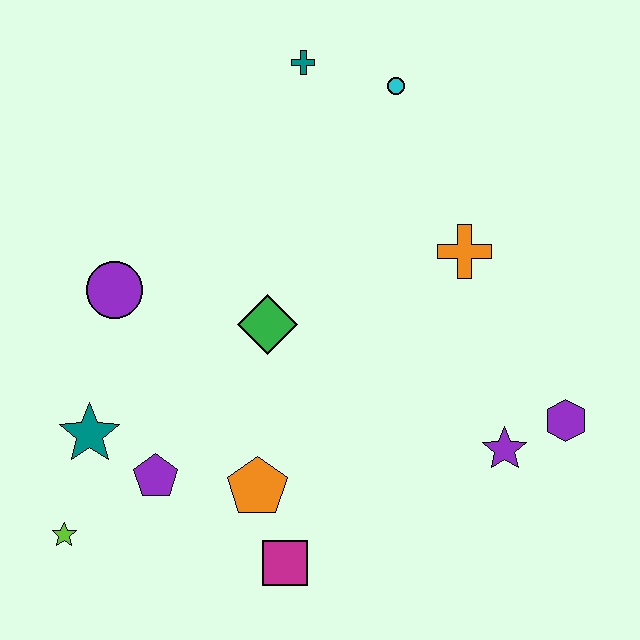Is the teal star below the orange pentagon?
No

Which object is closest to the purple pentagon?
The teal star is closest to the purple pentagon.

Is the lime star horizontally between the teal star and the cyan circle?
No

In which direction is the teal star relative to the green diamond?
The teal star is to the left of the green diamond.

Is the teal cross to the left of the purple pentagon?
No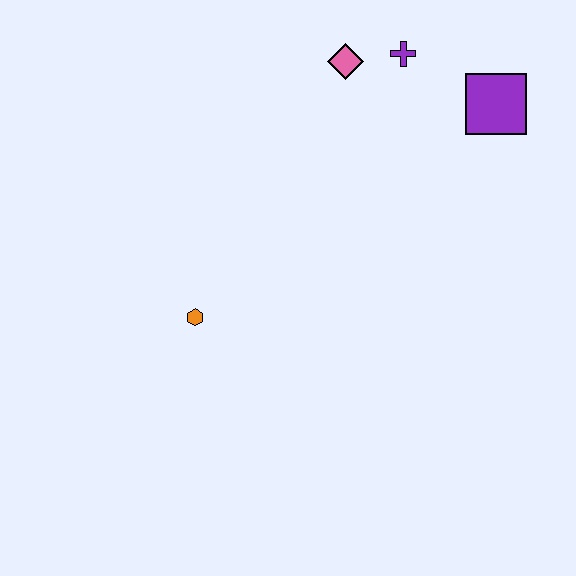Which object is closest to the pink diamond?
The purple cross is closest to the pink diamond.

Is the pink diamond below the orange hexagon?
No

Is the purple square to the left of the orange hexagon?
No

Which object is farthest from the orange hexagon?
The purple square is farthest from the orange hexagon.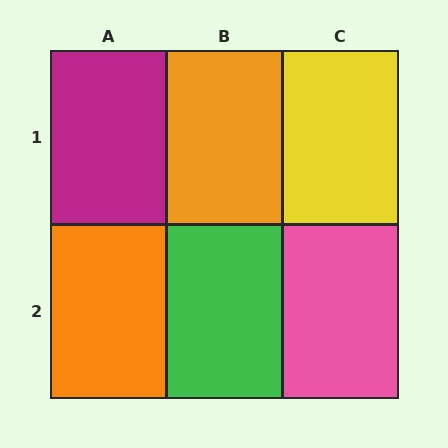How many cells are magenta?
1 cell is magenta.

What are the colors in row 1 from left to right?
Magenta, orange, yellow.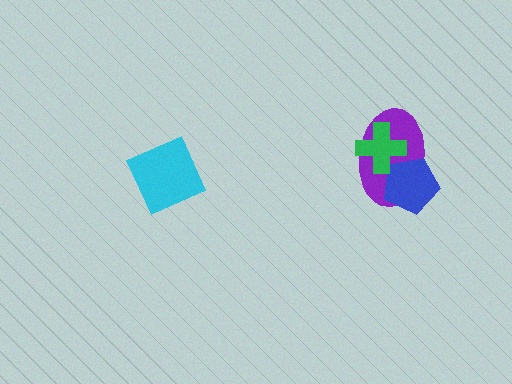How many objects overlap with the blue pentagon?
2 objects overlap with the blue pentagon.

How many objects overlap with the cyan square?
0 objects overlap with the cyan square.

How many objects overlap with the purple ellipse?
2 objects overlap with the purple ellipse.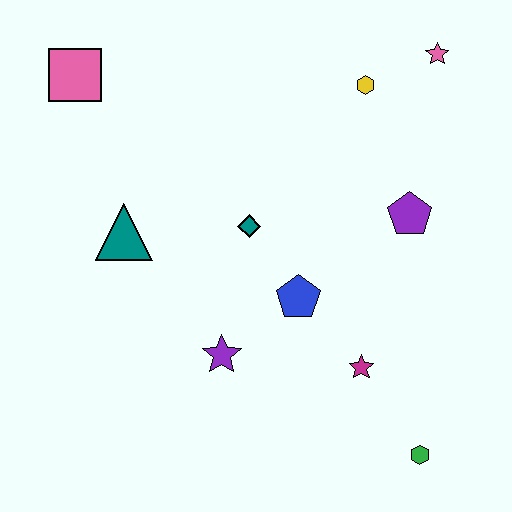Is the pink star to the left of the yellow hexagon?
No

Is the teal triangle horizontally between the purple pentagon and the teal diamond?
No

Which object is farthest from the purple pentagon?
The pink square is farthest from the purple pentagon.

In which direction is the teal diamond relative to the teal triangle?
The teal diamond is to the right of the teal triangle.